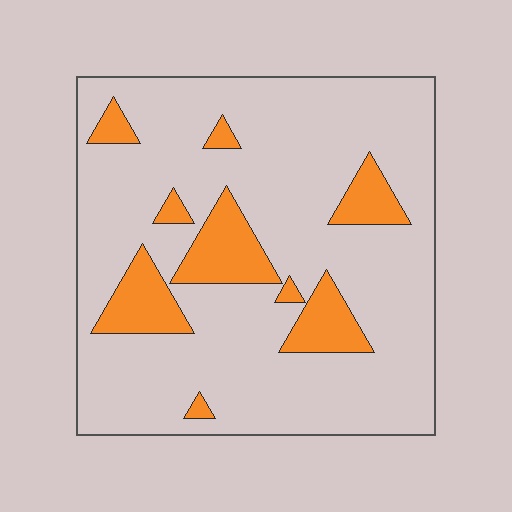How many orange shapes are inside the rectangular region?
9.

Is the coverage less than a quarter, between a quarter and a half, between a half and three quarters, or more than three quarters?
Less than a quarter.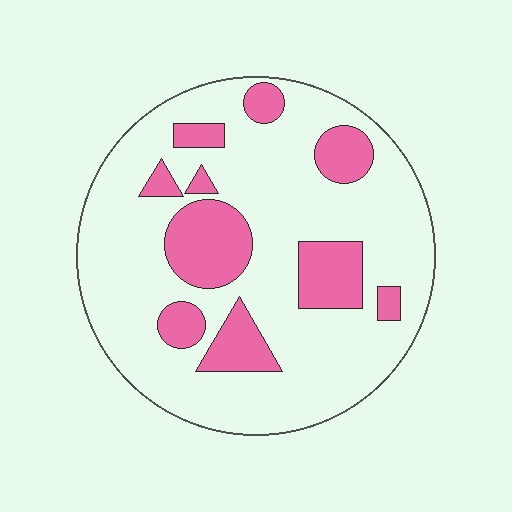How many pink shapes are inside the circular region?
10.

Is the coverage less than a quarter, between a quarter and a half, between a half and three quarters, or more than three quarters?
Less than a quarter.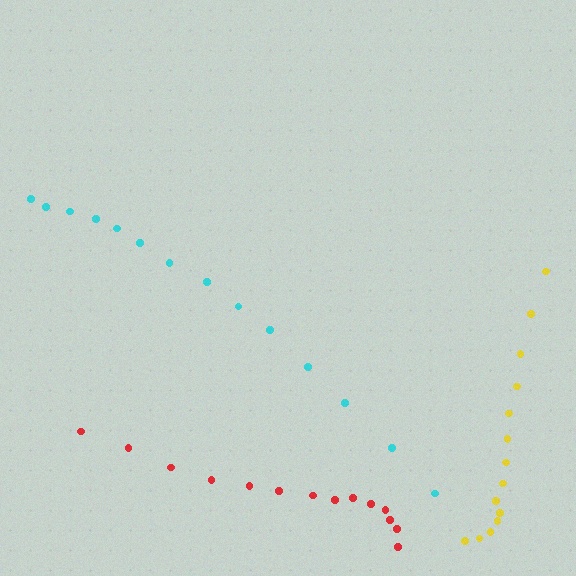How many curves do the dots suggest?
There are 3 distinct paths.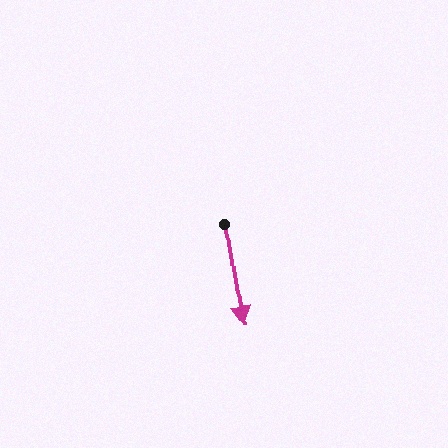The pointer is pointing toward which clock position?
Roughly 6 o'clock.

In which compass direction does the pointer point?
South.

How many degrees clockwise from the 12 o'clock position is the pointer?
Approximately 171 degrees.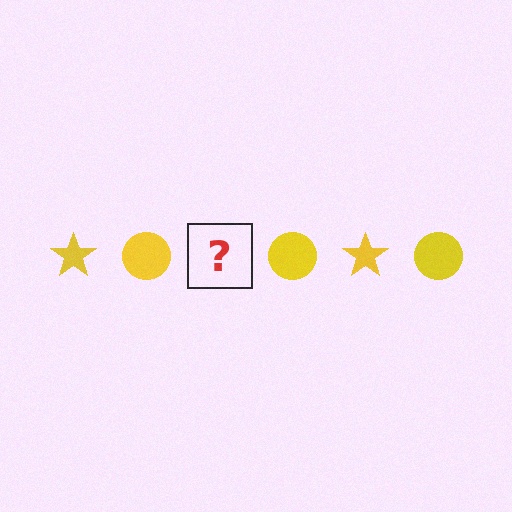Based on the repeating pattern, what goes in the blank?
The blank should be a yellow star.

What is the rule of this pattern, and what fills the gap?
The rule is that the pattern cycles through star, circle shapes in yellow. The gap should be filled with a yellow star.